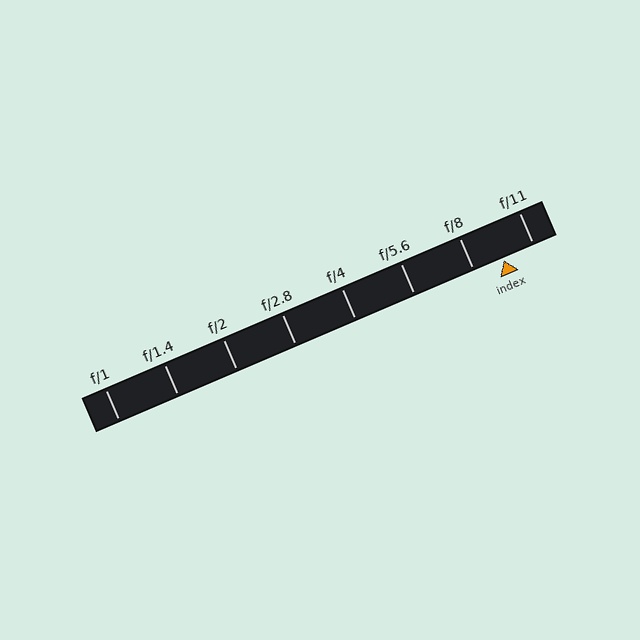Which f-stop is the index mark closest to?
The index mark is closest to f/8.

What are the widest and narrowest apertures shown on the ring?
The widest aperture shown is f/1 and the narrowest is f/11.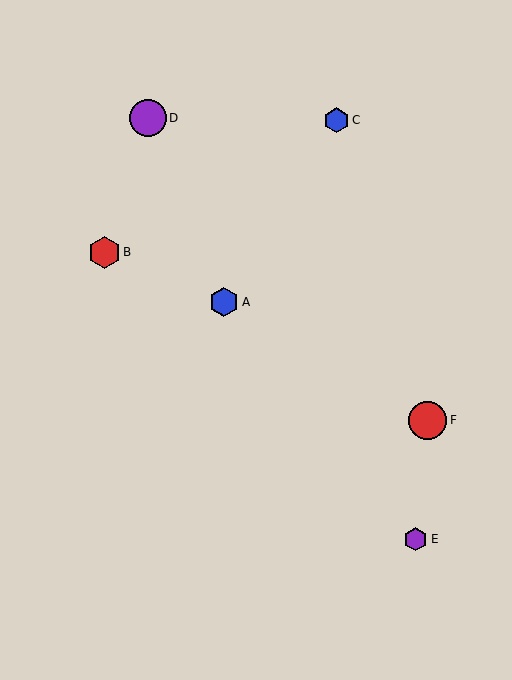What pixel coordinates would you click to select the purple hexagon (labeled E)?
Click at (416, 539) to select the purple hexagon E.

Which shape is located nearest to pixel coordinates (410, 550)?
The purple hexagon (labeled E) at (416, 539) is nearest to that location.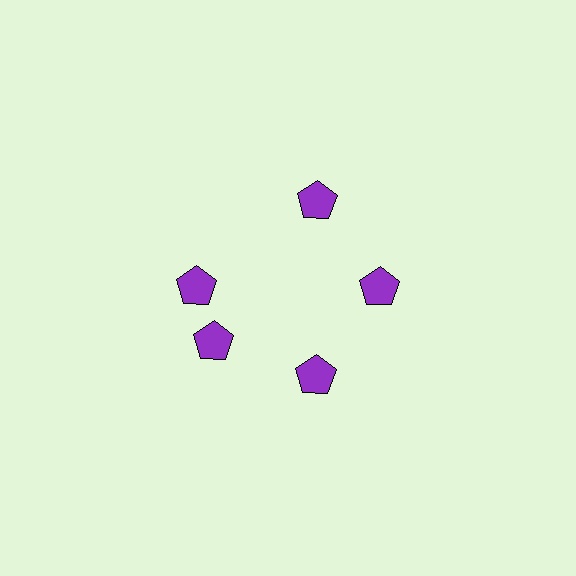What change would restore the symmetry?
The symmetry would be restored by rotating it back into even spacing with its neighbors so that all 5 pentagons sit at equal angles and equal distance from the center.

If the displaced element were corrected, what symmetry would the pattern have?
It would have 5-fold rotational symmetry — the pattern would map onto itself every 72 degrees.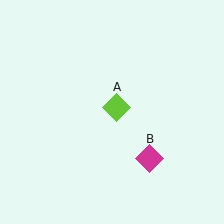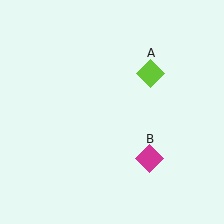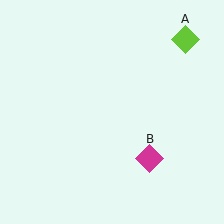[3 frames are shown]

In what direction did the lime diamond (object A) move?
The lime diamond (object A) moved up and to the right.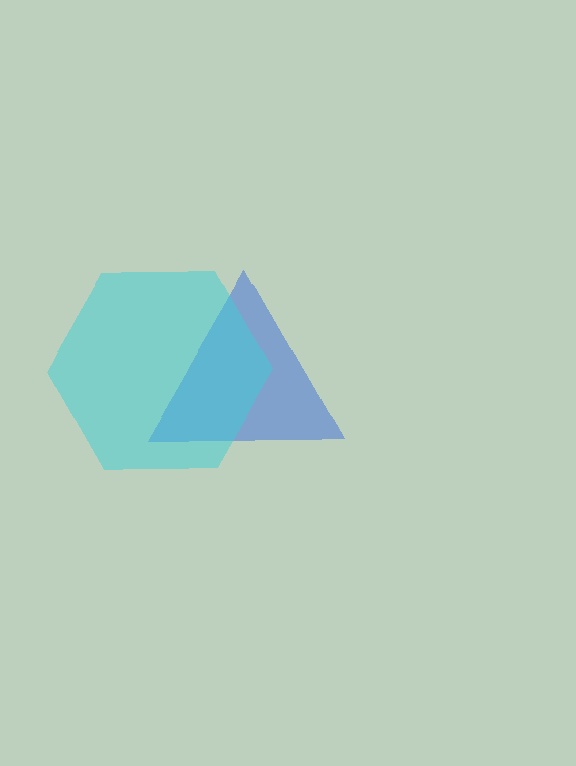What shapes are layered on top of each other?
The layered shapes are: a blue triangle, a cyan hexagon.